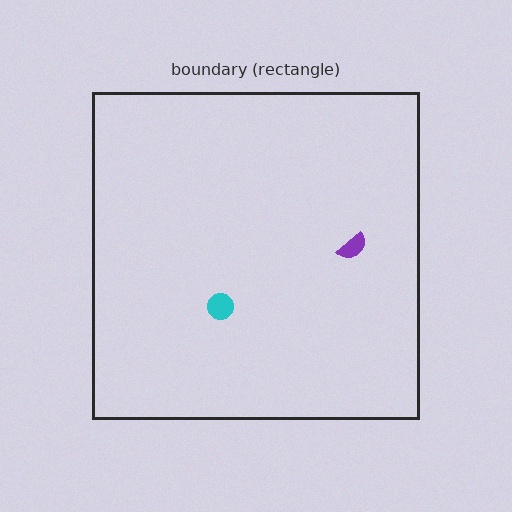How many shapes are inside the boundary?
2 inside, 0 outside.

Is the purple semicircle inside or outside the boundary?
Inside.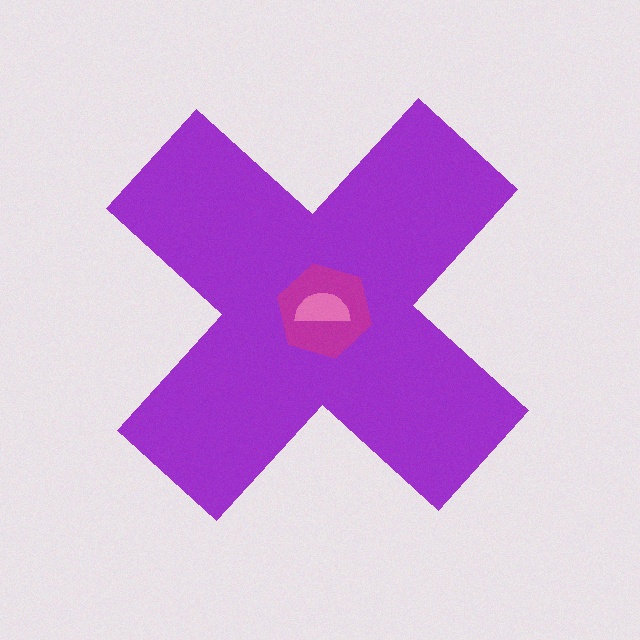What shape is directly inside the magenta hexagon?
The pink semicircle.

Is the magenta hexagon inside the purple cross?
Yes.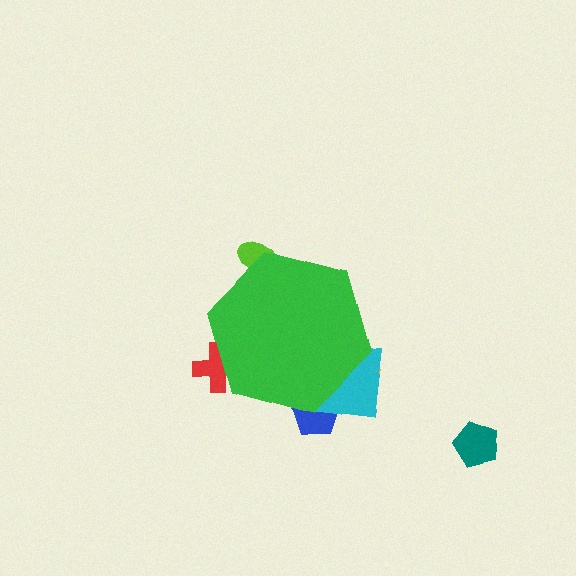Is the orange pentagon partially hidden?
Yes, the orange pentagon is partially hidden behind the green hexagon.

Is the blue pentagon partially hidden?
Yes, the blue pentagon is partially hidden behind the green hexagon.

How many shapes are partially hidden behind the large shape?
5 shapes are partially hidden.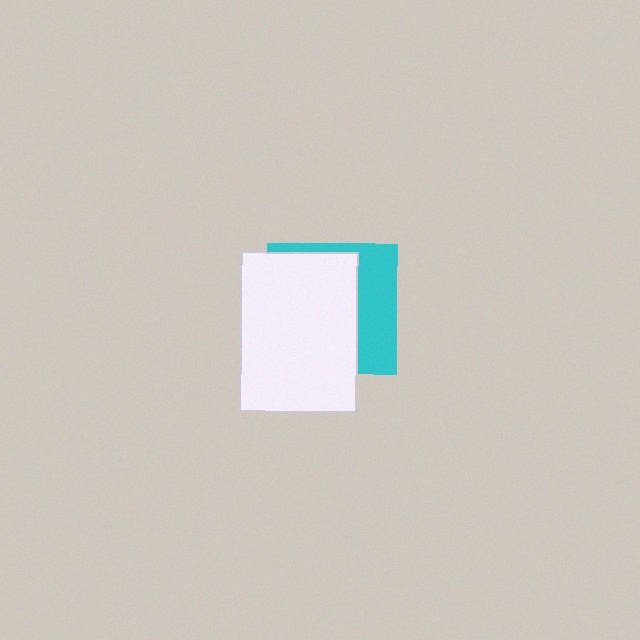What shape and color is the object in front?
The object in front is a white rectangle.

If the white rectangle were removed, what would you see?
You would see the complete cyan square.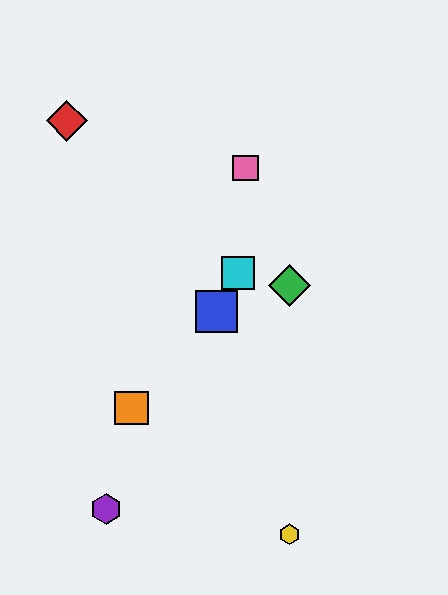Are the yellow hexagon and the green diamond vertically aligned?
Yes, both are at x≈290.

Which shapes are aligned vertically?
The green diamond, the yellow hexagon are aligned vertically.